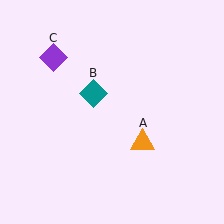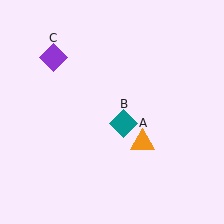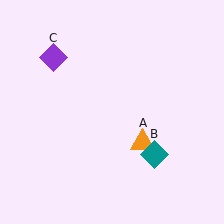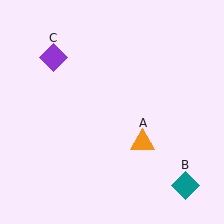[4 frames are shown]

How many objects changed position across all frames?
1 object changed position: teal diamond (object B).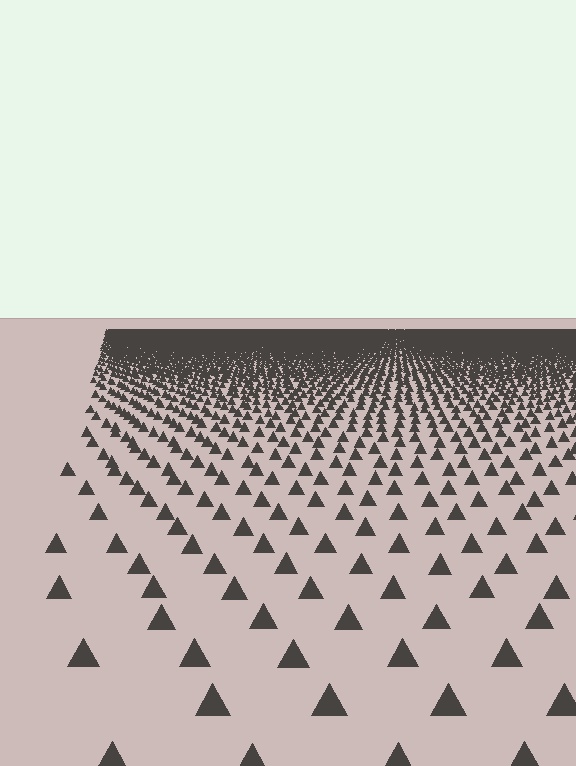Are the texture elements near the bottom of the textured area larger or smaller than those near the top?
Larger. Near the bottom, elements are closer to the viewer and appear at a bigger on-screen size.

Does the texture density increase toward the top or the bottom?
Density increases toward the top.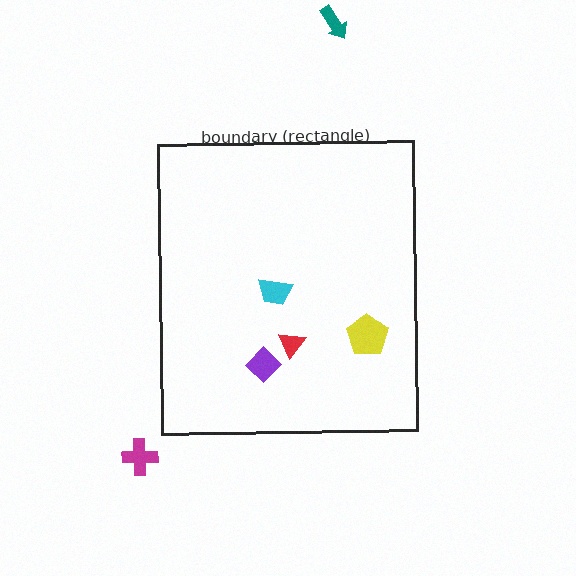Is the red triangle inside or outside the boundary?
Inside.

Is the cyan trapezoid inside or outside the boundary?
Inside.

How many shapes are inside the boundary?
4 inside, 2 outside.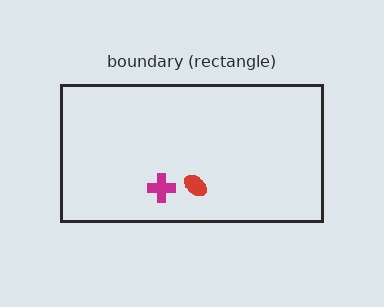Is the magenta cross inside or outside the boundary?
Inside.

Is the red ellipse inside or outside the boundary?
Inside.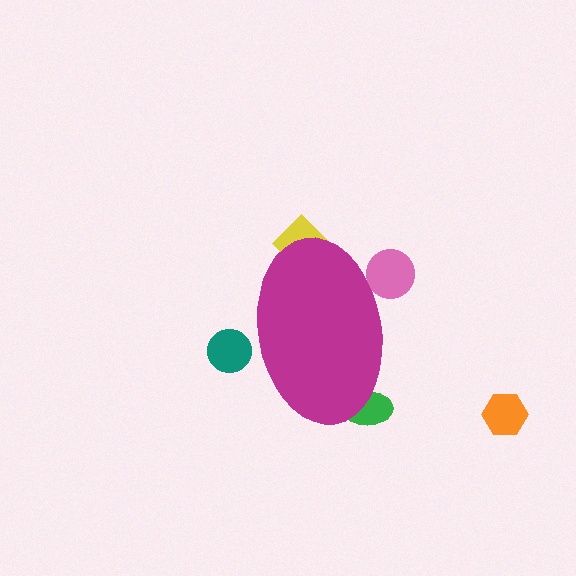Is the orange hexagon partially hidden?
No, the orange hexagon is fully visible.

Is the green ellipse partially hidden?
Yes, the green ellipse is partially hidden behind the magenta ellipse.